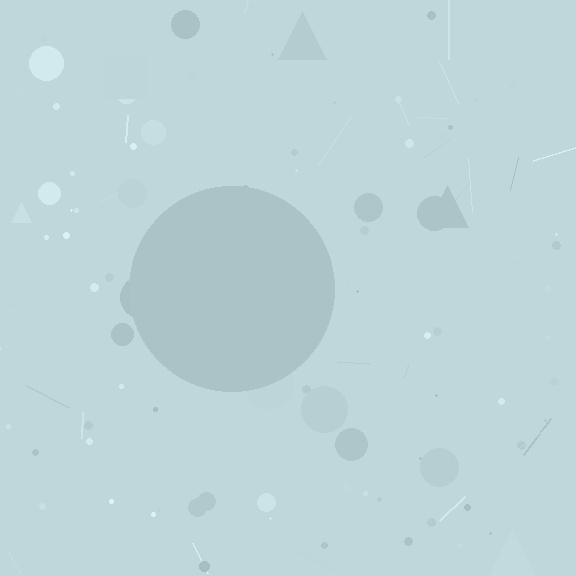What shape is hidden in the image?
A circle is hidden in the image.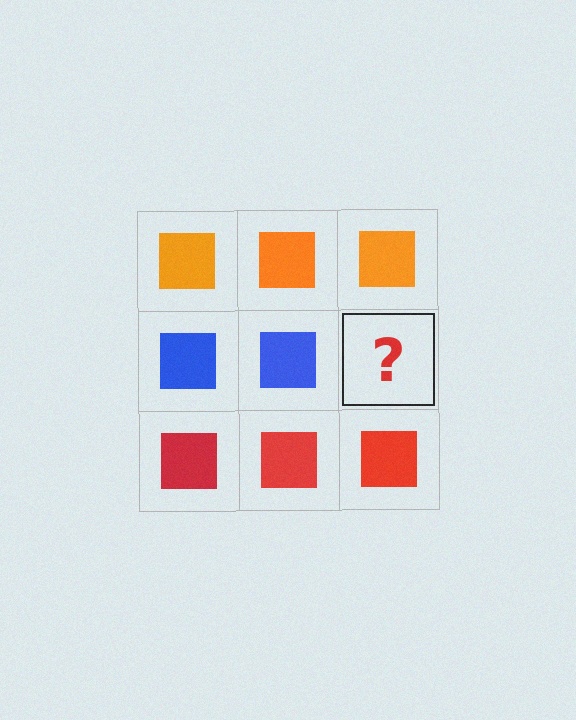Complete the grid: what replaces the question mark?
The question mark should be replaced with a blue square.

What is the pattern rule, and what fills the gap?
The rule is that each row has a consistent color. The gap should be filled with a blue square.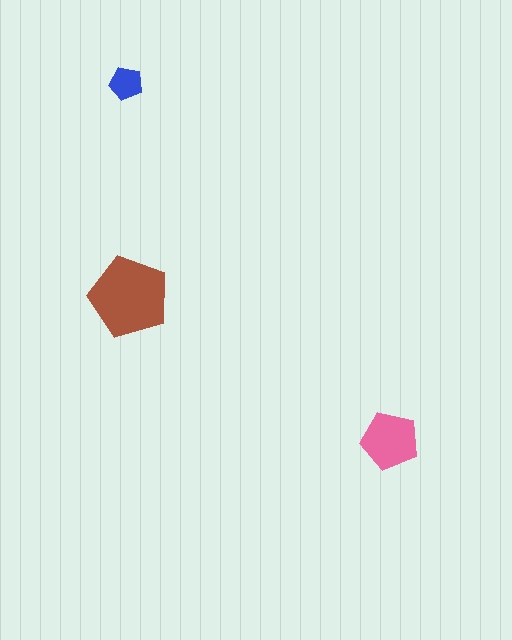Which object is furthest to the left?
The blue pentagon is leftmost.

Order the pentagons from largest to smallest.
the brown one, the pink one, the blue one.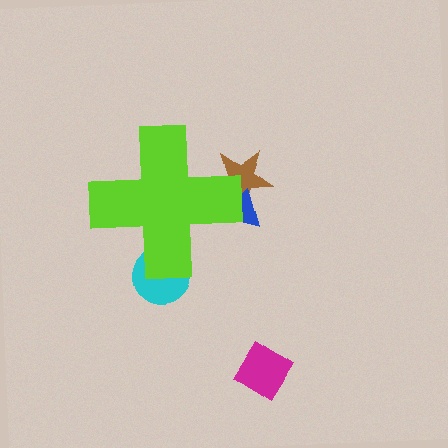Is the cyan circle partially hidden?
Yes, the cyan circle is partially hidden behind the lime cross.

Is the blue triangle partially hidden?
Yes, the blue triangle is partially hidden behind the lime cross.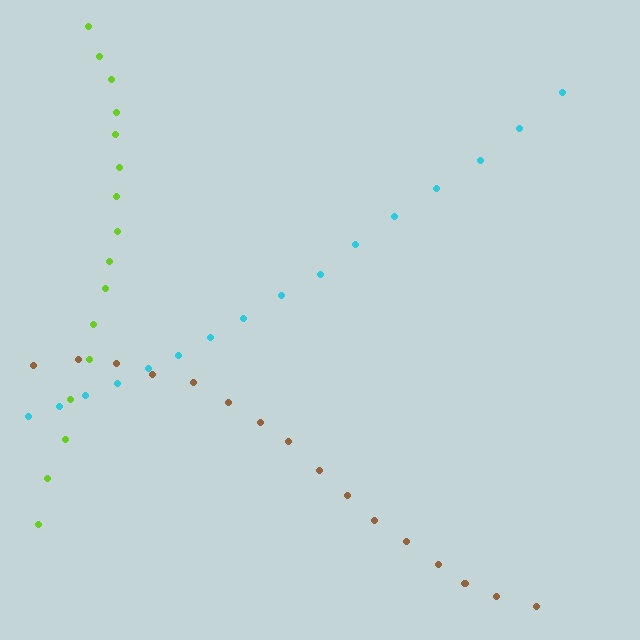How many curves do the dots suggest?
There are 3 distinct paths.